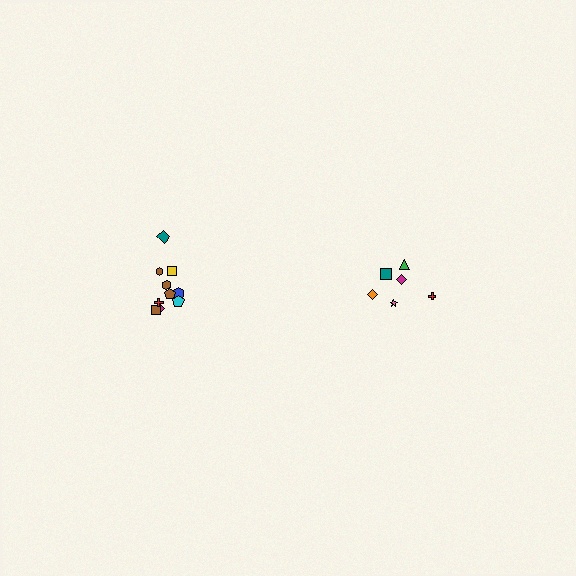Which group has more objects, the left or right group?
The left group.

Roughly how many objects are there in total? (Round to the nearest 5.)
Roughly 15 objects in total.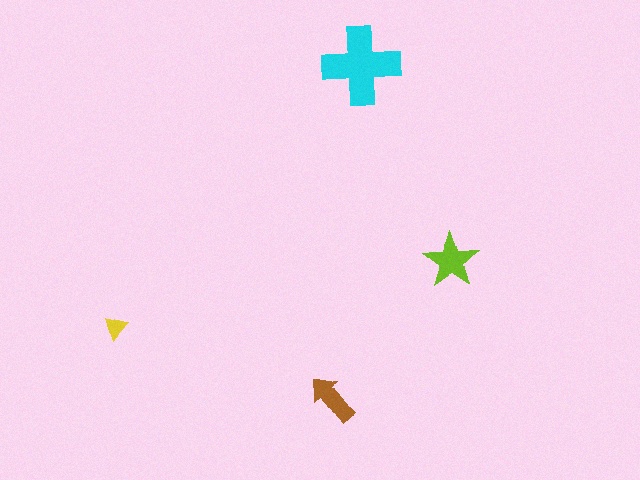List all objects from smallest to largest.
The yellow triangle, the brown arrow, the lime star, the cyan cross.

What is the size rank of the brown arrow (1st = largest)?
3rd.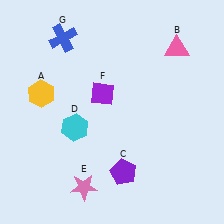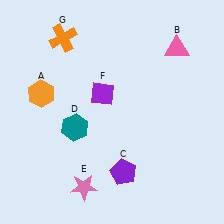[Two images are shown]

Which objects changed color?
A changed from yellow to orange. D changed from cyan to teal. G changed from blue to orange.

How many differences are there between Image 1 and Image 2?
There are 3 differences between the two images.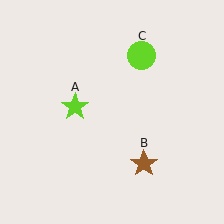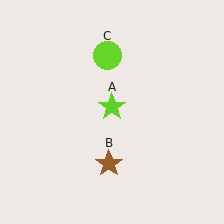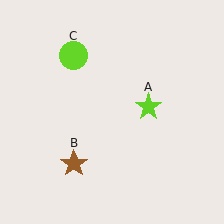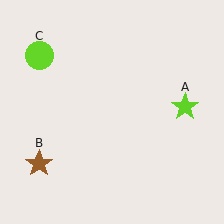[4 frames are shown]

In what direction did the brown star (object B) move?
The brown star (object B) moved left.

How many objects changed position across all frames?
3 objects changed position: lime star (object A), brown star (object B), lime circle (object C).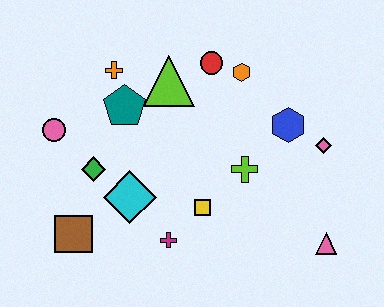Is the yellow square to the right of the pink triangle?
No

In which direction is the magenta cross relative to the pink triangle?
The magenta cross is to the left of the pink triangle.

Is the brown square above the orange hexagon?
No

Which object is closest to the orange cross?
The teal pentagon is closest to the orange cross.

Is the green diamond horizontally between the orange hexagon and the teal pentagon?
No